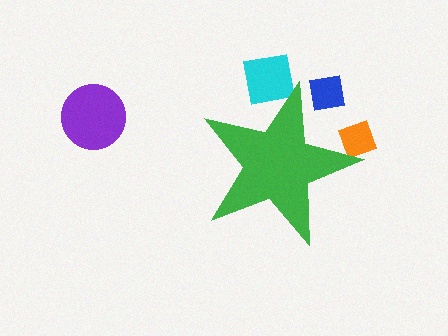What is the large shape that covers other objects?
A green star.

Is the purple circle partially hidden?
No, the purple circle is fully visible.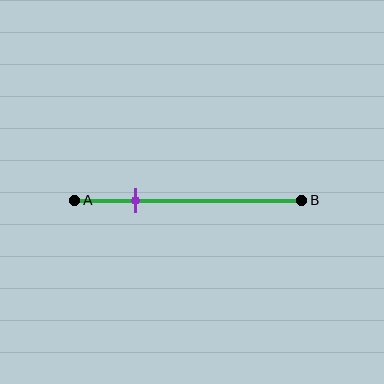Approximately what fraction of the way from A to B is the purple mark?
The purple mark is approximately 25% of the way from A to B.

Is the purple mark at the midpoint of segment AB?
No, the mark is at about 25% from A, not at the 50% midpoint.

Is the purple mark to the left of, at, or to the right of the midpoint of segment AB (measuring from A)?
The purple mark is to the left of the midpoint of segment AB.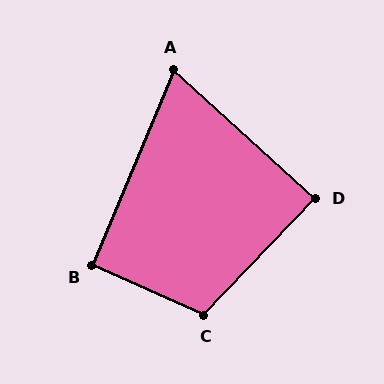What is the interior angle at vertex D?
Approximately 88 degrees (approximately right).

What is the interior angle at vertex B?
Approximately 92 degrees (approximately right).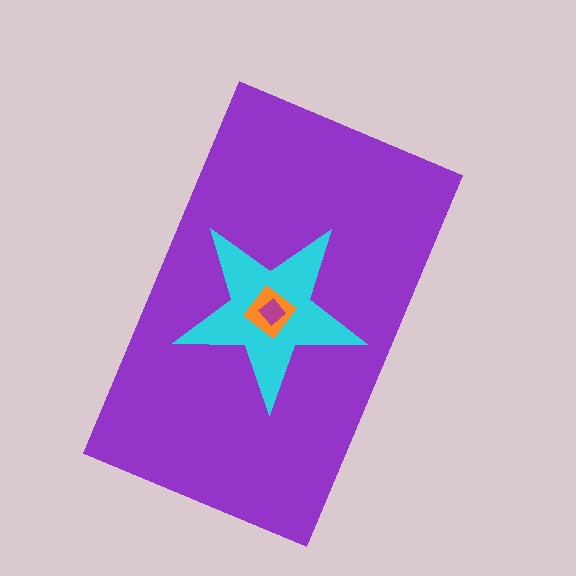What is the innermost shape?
The magenta diamond.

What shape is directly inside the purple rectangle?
The cyan star.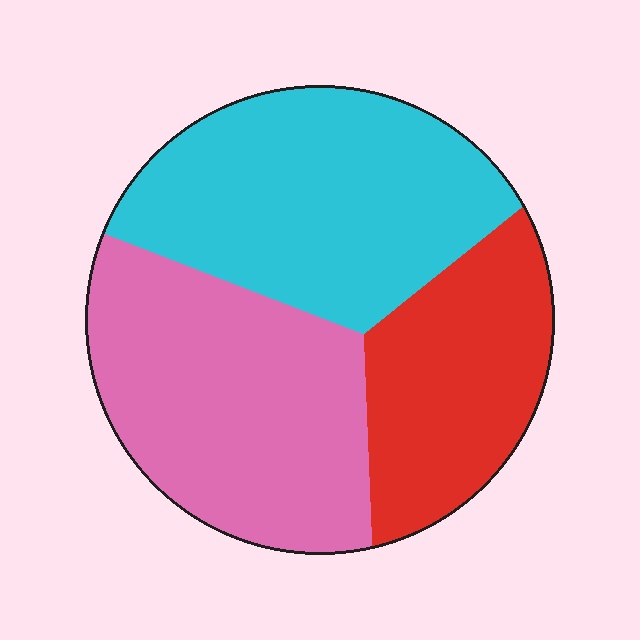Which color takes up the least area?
Red, at roughly 25%.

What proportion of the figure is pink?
Pink takes up about three eighths (3/8) of the figure.